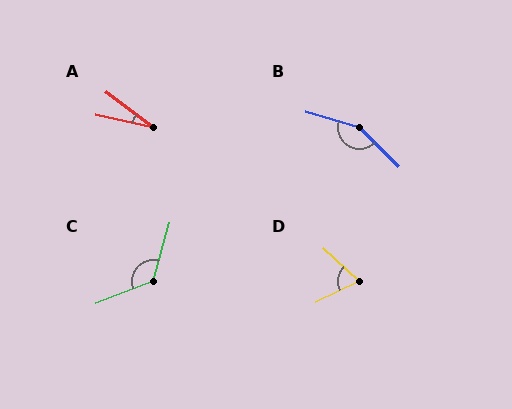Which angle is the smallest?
A, at approximately 24 degrees.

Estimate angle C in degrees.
Approximately 126 degrees.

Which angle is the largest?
B, at approximately 152 degrees.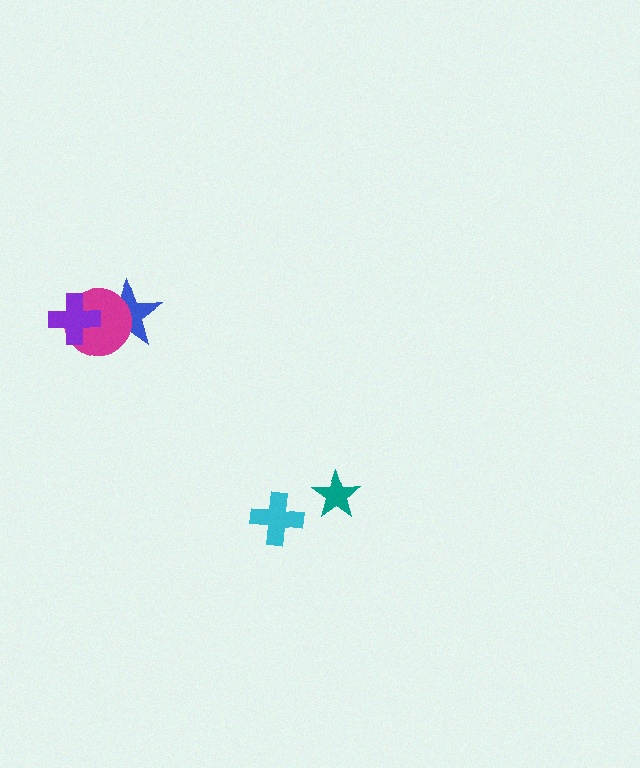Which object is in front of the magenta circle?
The purple cross is in front of the magenta circle.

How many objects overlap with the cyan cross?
0 objects overlap with the cyan cross.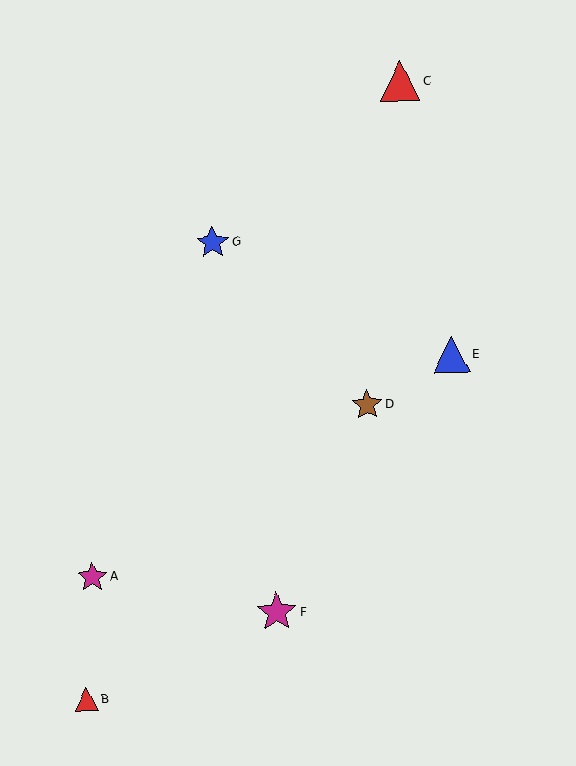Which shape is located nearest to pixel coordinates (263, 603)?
The magenta star (labeled F) at (277, 612) is nearest to that location.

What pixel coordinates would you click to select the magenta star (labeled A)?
Click at (92, 577) to select the magenta star A.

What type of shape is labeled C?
Shape C is a red triangle.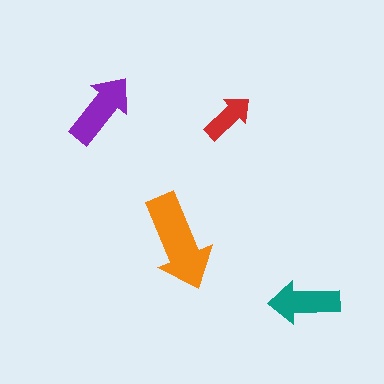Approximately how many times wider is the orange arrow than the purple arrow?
About 1.5 times wider.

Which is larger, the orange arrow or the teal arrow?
The orange one.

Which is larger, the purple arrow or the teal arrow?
The purple one.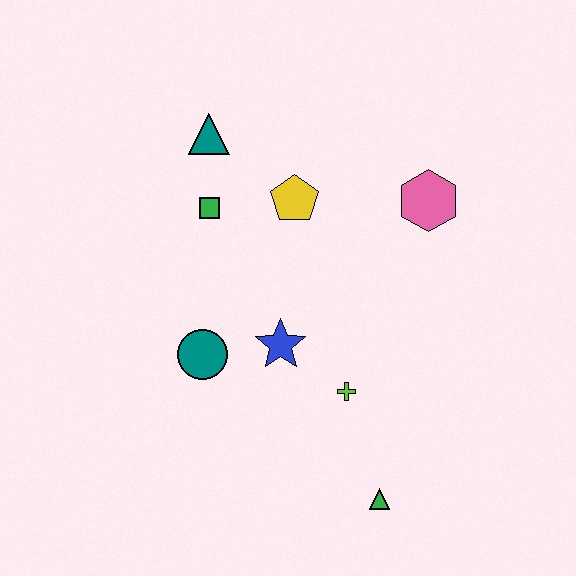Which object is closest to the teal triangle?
The green square is closest to the teal triangle.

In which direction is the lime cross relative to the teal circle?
The lime cross is to the right of the teal circle.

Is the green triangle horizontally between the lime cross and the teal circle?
No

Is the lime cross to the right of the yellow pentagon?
Yes